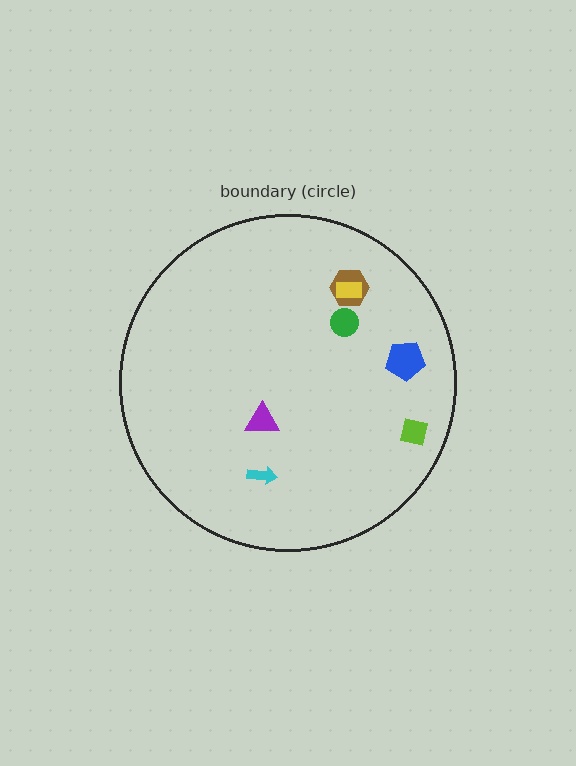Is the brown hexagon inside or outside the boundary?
Inside.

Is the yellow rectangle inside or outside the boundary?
Inside.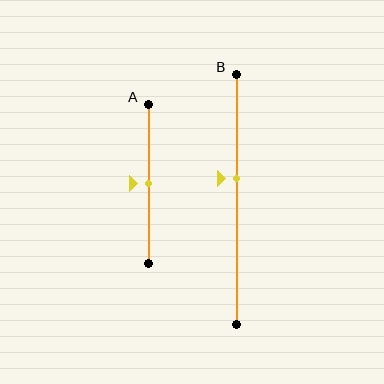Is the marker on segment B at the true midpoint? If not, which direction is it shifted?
No, the marker on segment B is shifted upward by about 8% of the segment length.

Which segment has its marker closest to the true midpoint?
Segment A has its marker closest to the true midpoint.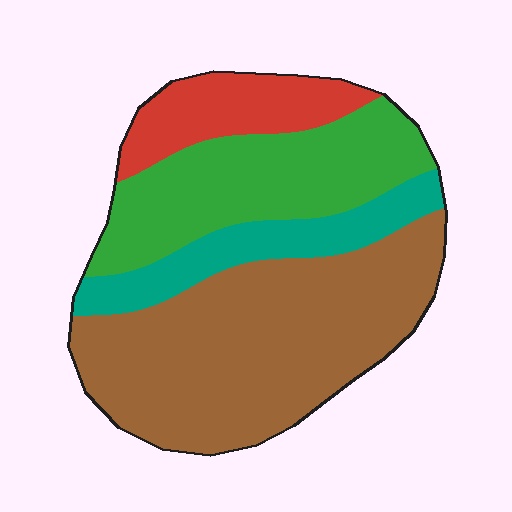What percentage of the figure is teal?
Teal takes up less than a sixth of the figure.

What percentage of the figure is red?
Red takes up less than a quarter of the figure.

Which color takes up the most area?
Brown, at roughly 45%.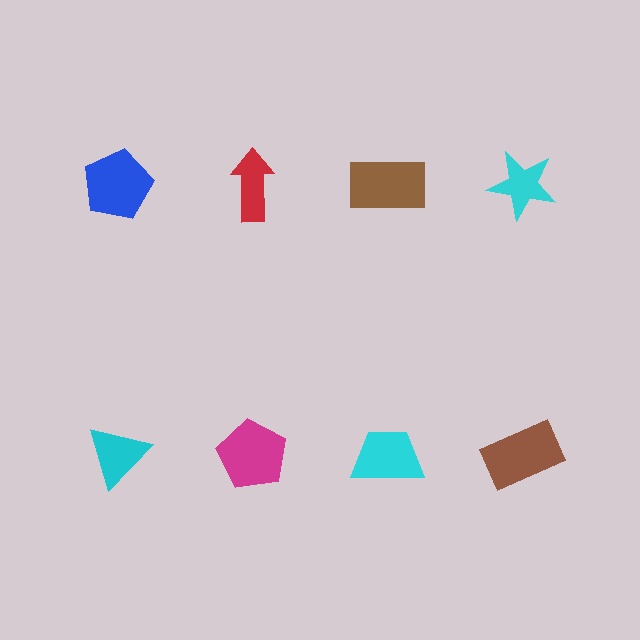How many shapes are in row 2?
4 shapes.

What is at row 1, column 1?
A blue pentagon.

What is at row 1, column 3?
A brown rectangle.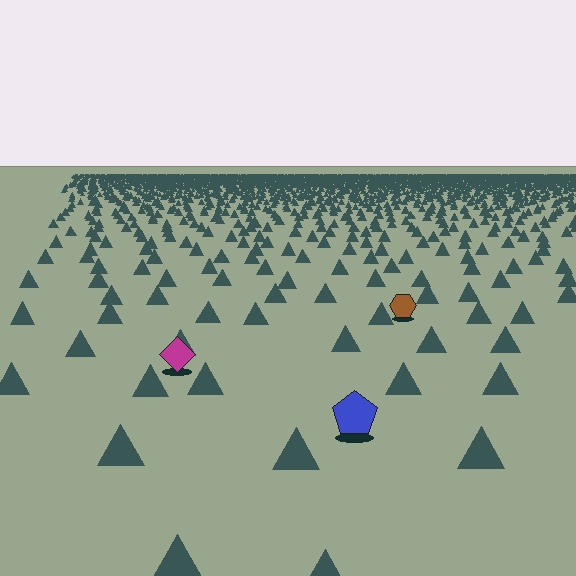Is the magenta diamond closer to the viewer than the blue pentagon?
No. The blue pentagon is closer — you can tell from the texture gradient: the ground texture is coarser near it.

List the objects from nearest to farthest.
From nearest to farthest: the blue pentagon, the magenta diamond, the brown hexagon.